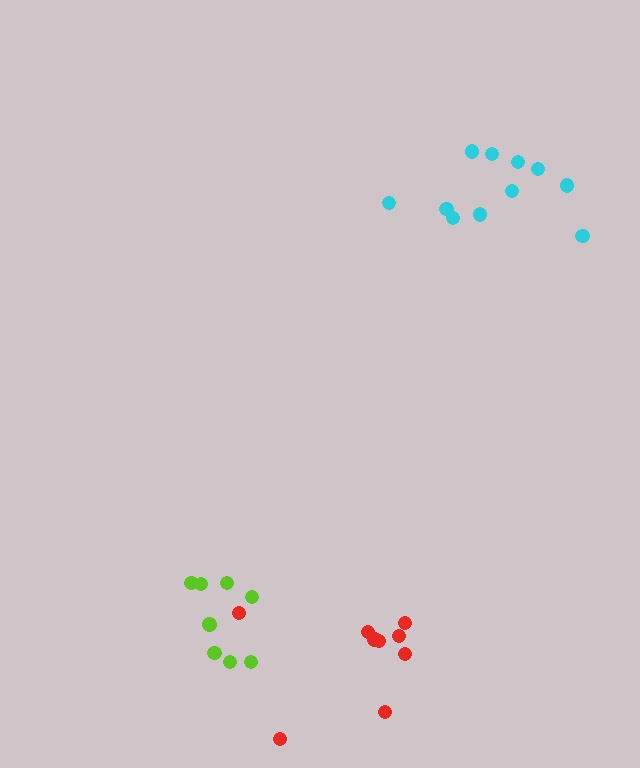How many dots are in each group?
Group 1: 8 dots, Group 2: 9 dots, Group 3: 11 dots (28 total).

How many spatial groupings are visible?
There are 3 spatial groupings.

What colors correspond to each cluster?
The clusters are colored: lime, red, cyan.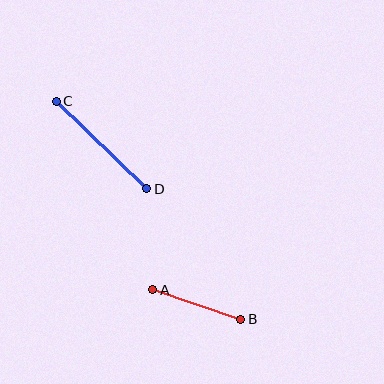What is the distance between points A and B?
The distance is approximately 93 pixels.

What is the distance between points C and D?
The distance is approximately 125 pixels.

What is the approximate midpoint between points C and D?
The midpoint is at approximately (101, 145) pixels.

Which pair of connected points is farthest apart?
Points C and D are farthest apart.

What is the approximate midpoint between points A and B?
The midpoint is at approximately (197, 304) pixels.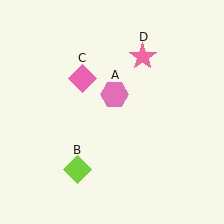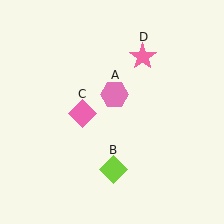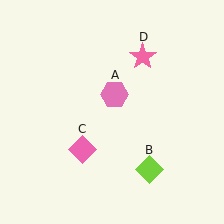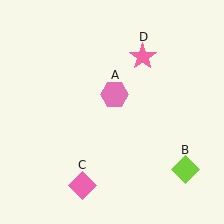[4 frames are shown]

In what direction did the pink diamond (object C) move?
The pink diamond (object C) moved down.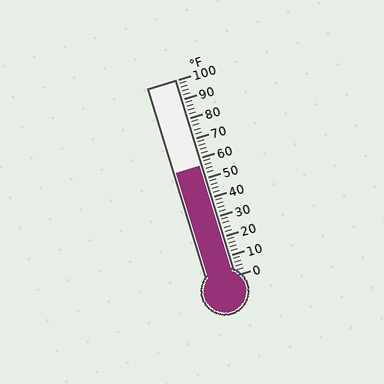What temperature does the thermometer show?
The thermometer shows approximately 56°F.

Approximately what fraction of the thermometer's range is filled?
The thermometer is filled to approximately 55% of its range.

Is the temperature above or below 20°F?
The temperature is above 20°F.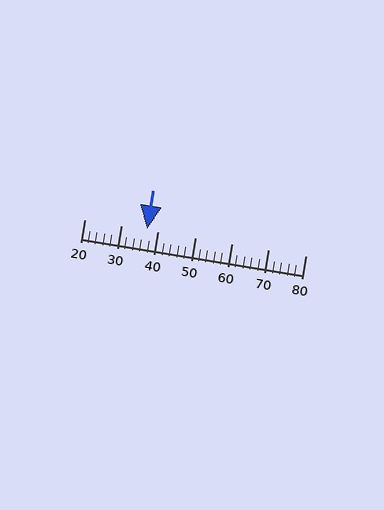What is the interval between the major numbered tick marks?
The major tick marks are spaced 10 units apart.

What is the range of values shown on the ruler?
The ruler shows values from 20 to 80.